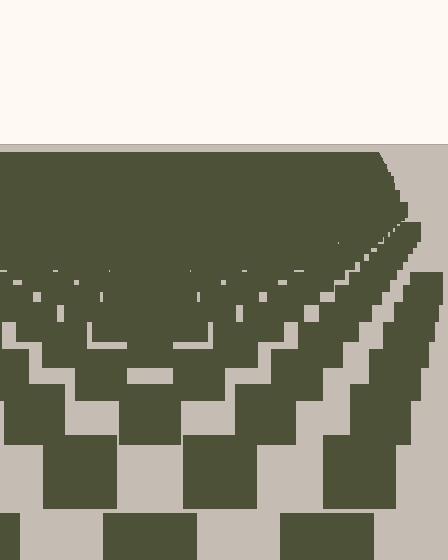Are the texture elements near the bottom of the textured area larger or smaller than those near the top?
Larger. Near the bottom, elements are closer to the viewer and appear at a bigger on-screen size.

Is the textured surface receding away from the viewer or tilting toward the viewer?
The surface is receding away from the viewer. Texture elements get smaller and denser toward the top.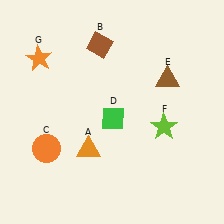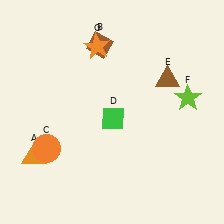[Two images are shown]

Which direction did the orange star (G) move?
The orange star (G) moved right.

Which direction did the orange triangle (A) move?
The orange triangle (A) moved left.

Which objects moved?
The objects that moved are: the orange triangle (A), the lime star (F), the orange star (G).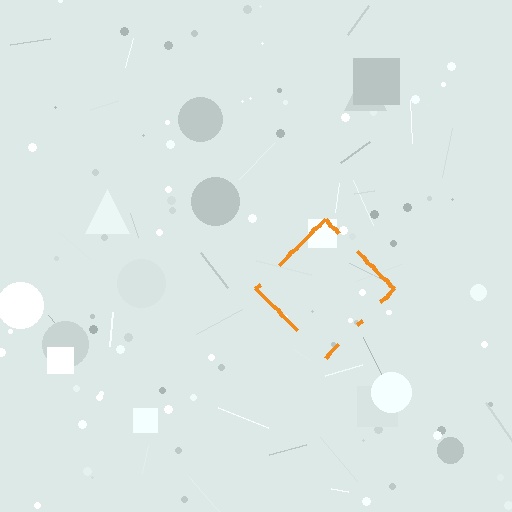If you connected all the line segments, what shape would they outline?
They would outline a diamond.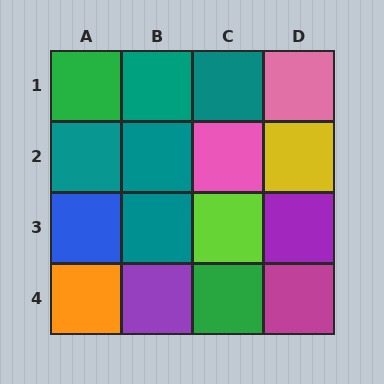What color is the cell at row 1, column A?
Green.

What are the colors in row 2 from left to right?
Teal, teal, pink, yellow.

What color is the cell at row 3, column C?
Lime.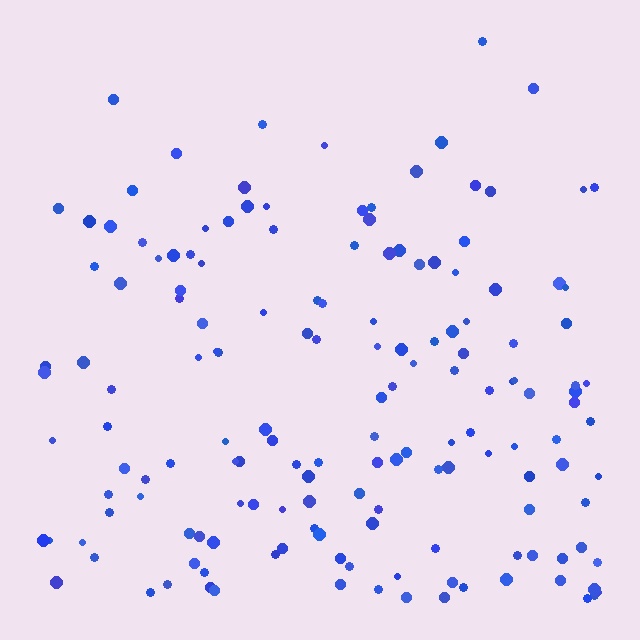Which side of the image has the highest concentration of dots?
The bottom.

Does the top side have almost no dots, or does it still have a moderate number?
Still a moderate number, just noticeably fewer than the bottom.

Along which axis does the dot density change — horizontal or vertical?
Vertical.